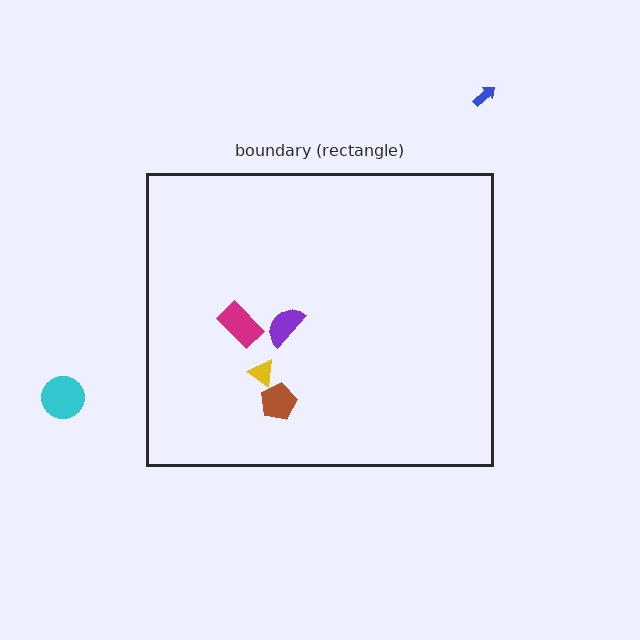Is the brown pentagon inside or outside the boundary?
Inside.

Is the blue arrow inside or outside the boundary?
Outside.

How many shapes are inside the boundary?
4 inside, 2 outside.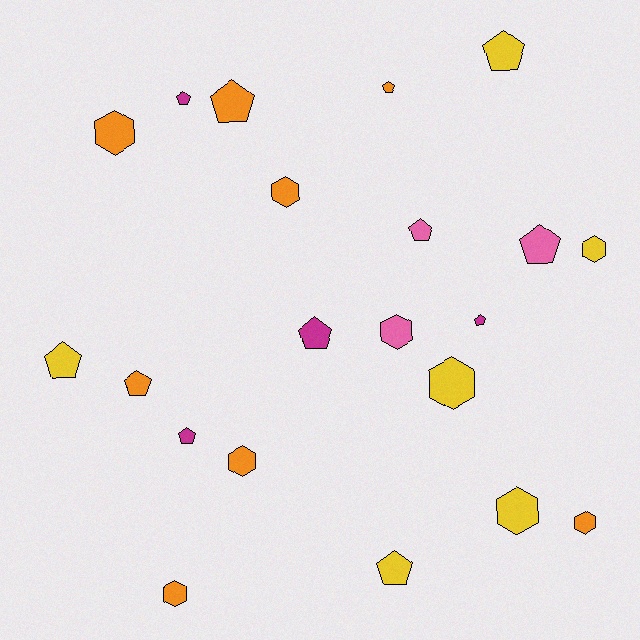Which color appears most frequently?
Orange, with 8 objects.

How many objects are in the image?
There are 21 objects.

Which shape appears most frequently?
Pentagon, with 12 objects.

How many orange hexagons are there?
There are 5 orange hexagons.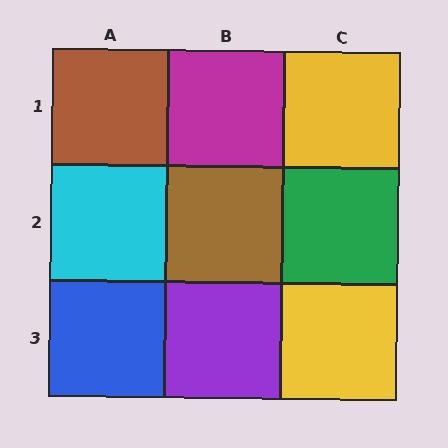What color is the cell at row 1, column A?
Brown.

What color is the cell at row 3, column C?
Yellow.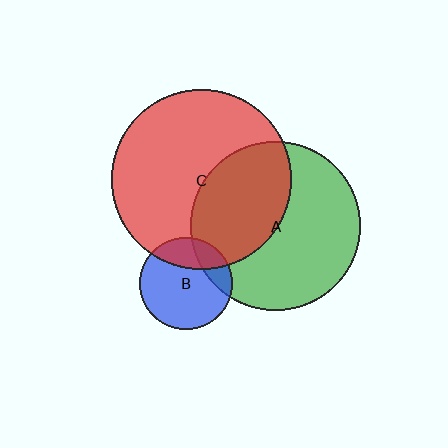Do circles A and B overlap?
Yes.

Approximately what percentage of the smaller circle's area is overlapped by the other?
Approximately 20%.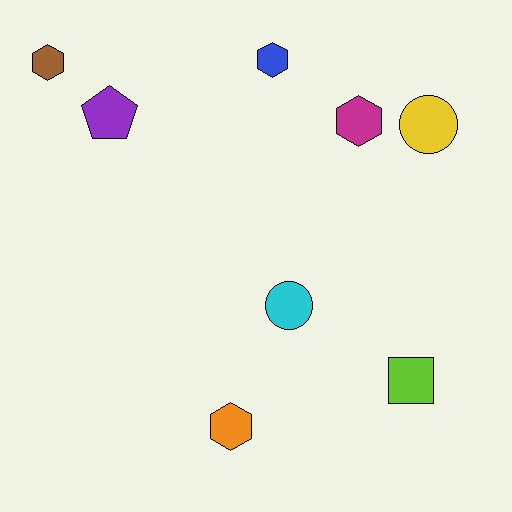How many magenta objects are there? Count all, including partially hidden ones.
There is 1 magenta object.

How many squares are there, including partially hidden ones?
There is 1 square.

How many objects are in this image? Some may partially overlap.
There are 8 objects.